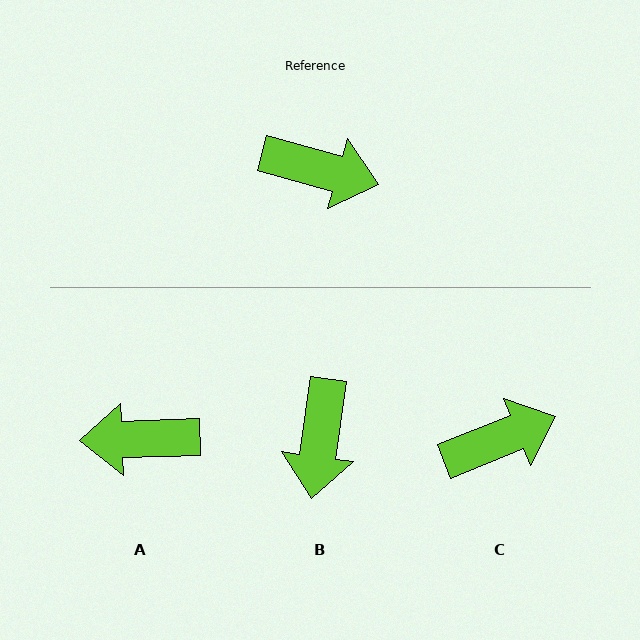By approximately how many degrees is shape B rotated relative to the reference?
Approximately 82 degrees clockwise.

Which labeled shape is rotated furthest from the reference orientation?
A, about 163 degrees away.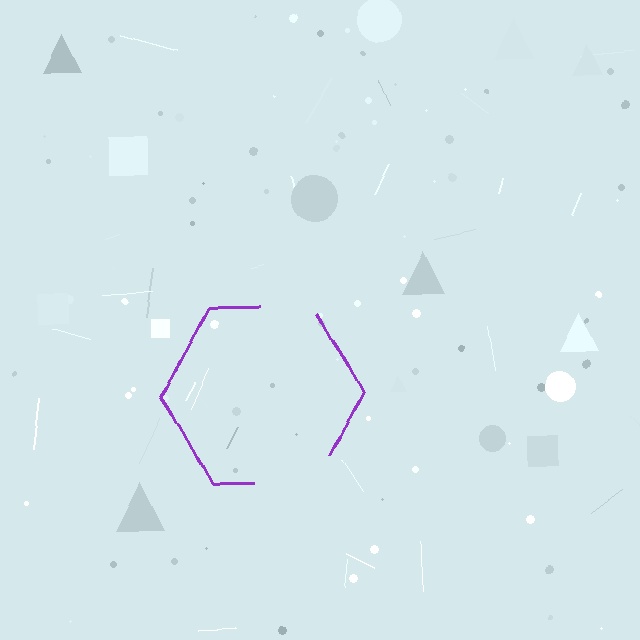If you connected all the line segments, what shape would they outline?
They would outline a hexagon.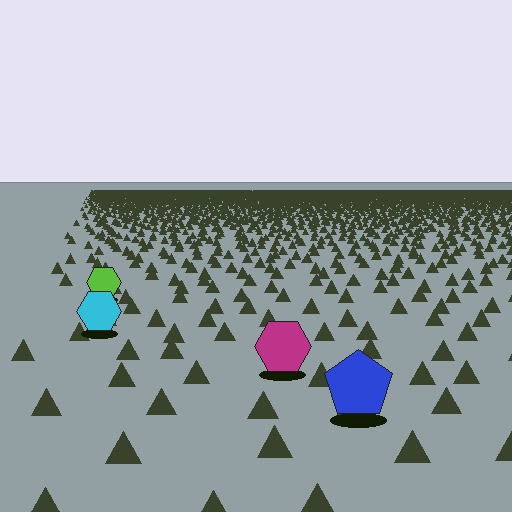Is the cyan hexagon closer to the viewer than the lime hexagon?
Yes. The cyan hexagon is closer — you can tell from the texture gradient: the ground texture is coarser near it.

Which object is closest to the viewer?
The blue pentagon is closest. The texture marks near it are larger and more spread out.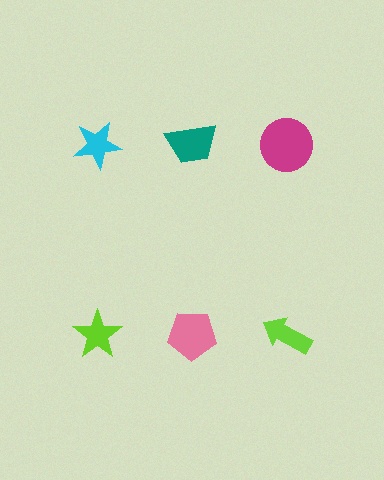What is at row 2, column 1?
A lime star.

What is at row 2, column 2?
A pink pentagon.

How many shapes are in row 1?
3 shapes.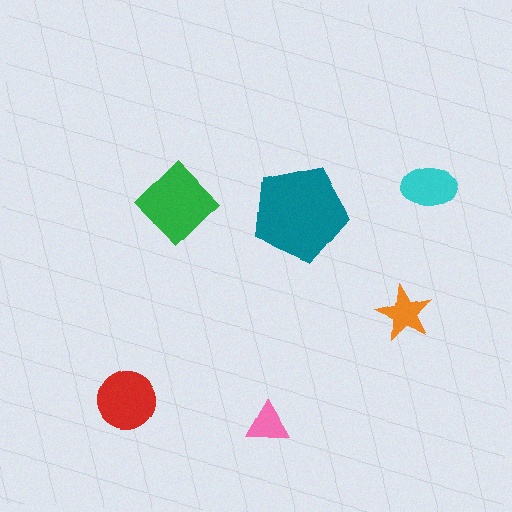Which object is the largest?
The teal pentagon.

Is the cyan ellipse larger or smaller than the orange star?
Larger.